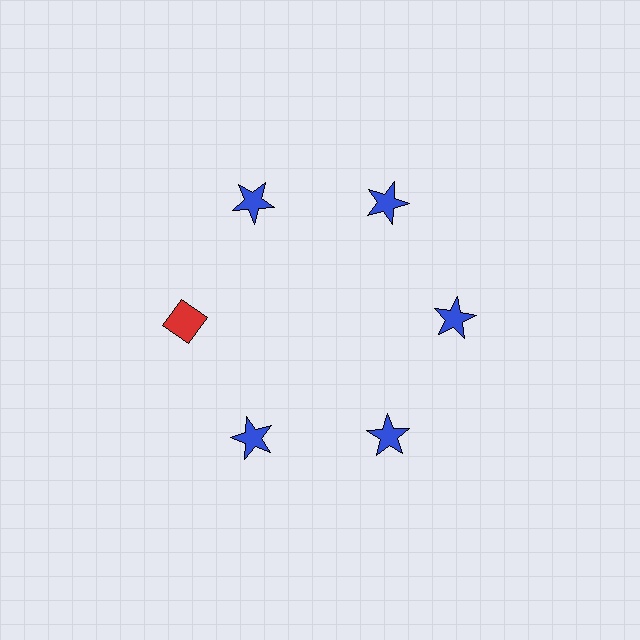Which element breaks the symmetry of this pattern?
The red diamond at roughly the 9 o'clock position breaks the symmetry. All other shapes are blue stars.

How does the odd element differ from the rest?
It differs in both color (red instead of blue) and shape (diamond instead of star).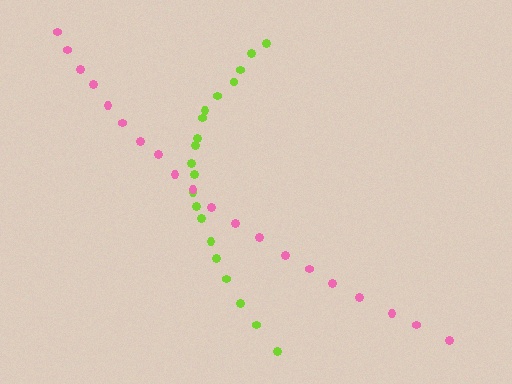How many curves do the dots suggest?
There are 2 distinct paths.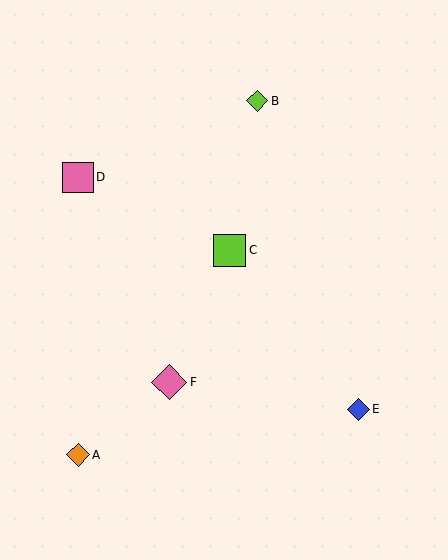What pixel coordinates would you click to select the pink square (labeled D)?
Click at (78, 177) to select the pink square D.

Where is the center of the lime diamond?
The center of the lime diamond is at (257, 101).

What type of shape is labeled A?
Shape A is an orange diamond.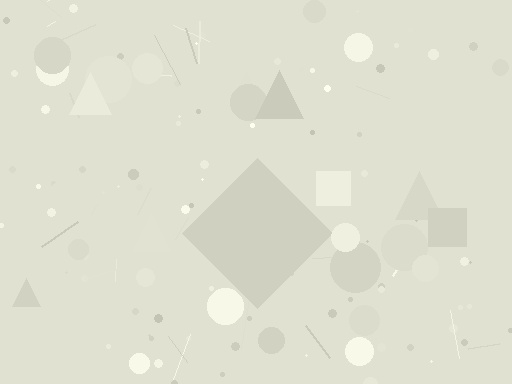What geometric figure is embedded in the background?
A diamond is embedded in the background.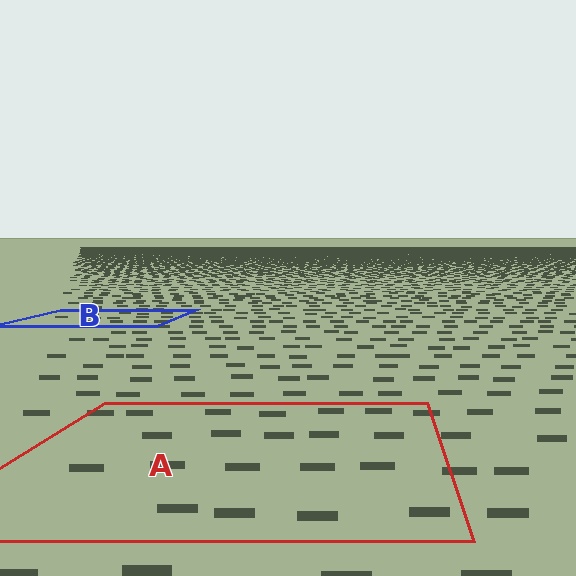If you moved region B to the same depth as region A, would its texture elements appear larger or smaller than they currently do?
They would appear larger. At a closer depth, the same texture elements are projected at a bigger on-screen size.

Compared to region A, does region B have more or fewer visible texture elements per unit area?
Region B has more texture elements per unit area — they are packed more densely because it is farther away.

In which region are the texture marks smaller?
The texture marks are smaller in region B, because it is farther away.